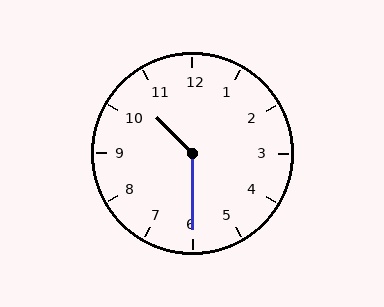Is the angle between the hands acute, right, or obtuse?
It is obtuse.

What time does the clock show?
10:30.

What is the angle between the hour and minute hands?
Approximately 135 degrees.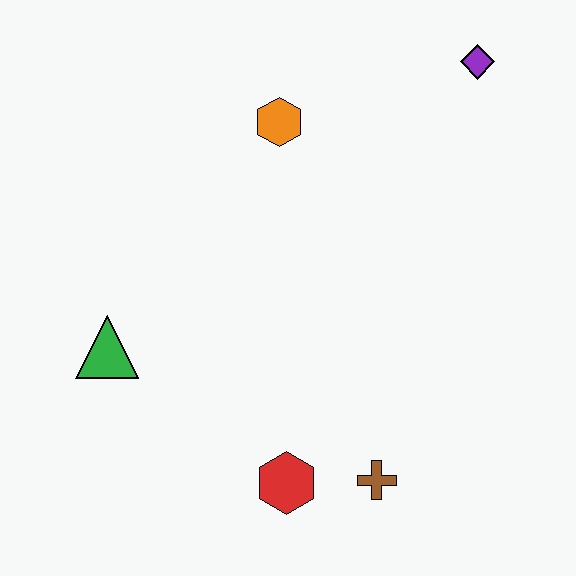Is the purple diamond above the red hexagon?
Yes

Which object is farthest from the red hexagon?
The purple diamond is farthest from the red hexagon.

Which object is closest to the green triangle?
The red hexagon is closest to the green triangle.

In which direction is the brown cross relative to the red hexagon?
The brown cross is to the right of the red hexagon.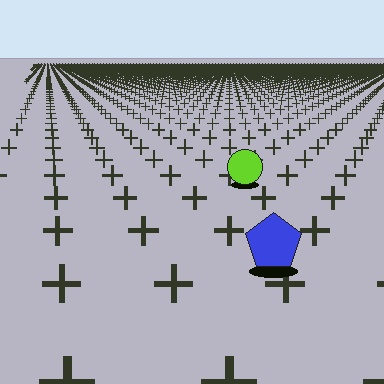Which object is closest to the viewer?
The blue pentagon is closest. The texture marks near it are larger and more spread out.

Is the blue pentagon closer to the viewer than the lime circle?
Yes. The blue pentagon is closer — you can tell from the texture gradient: the ground texture is coarser near it.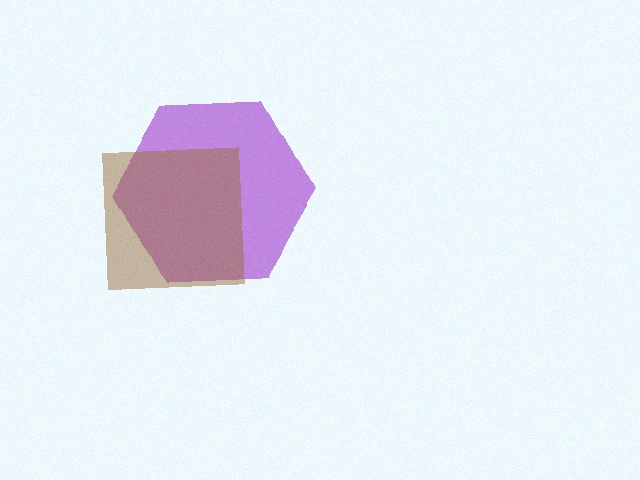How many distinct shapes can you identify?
There are 2 distinct shapes: a purple hexagon, a brown square.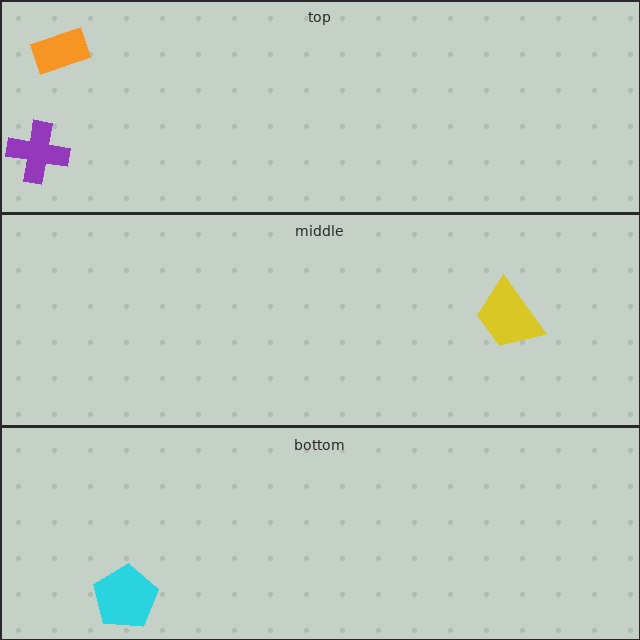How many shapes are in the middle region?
1.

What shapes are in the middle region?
The yellow trapezoid.